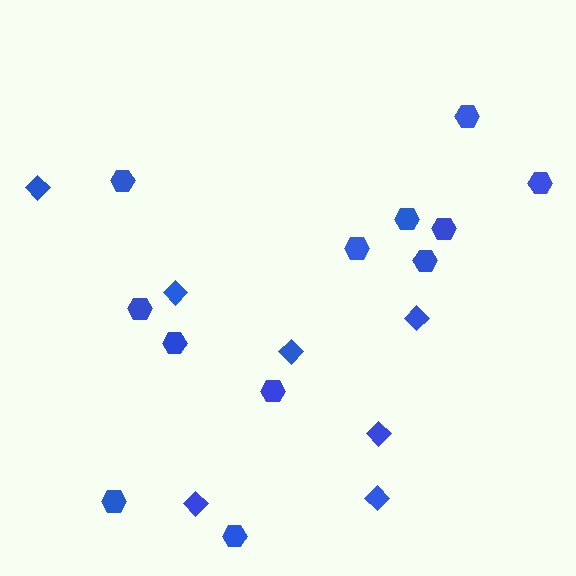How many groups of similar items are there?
There are 2 groups: one group of diamonds (7) and one group of hexagons (12).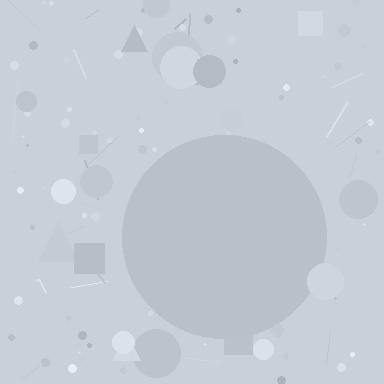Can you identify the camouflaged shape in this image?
The camouflaged shape is a circle.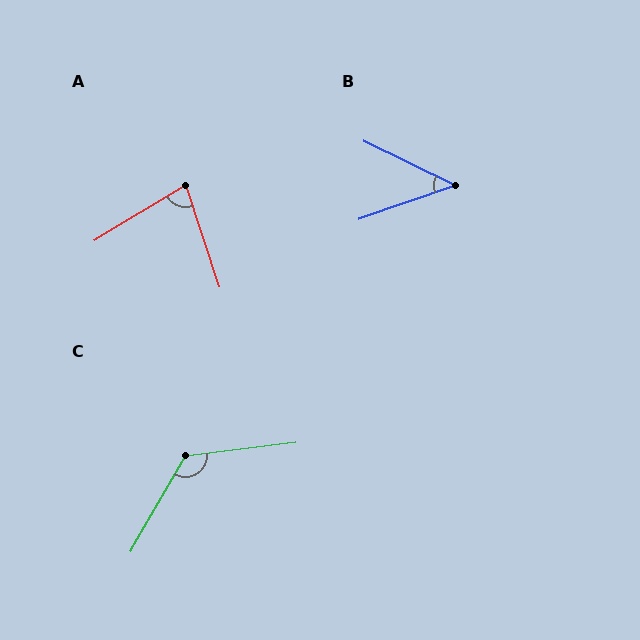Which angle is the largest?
C, at approximately 127 degrees.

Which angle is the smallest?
B, at approximately 45 degrees.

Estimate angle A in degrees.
Approximately 77 degrees.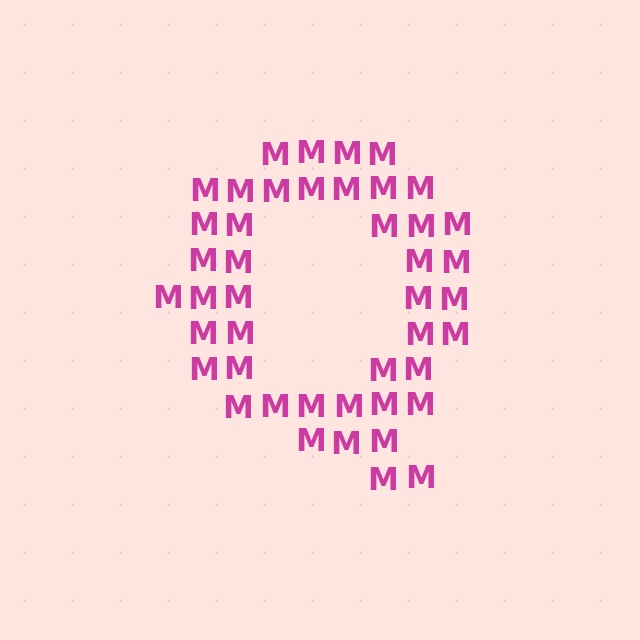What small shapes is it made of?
It is made of small letter M's.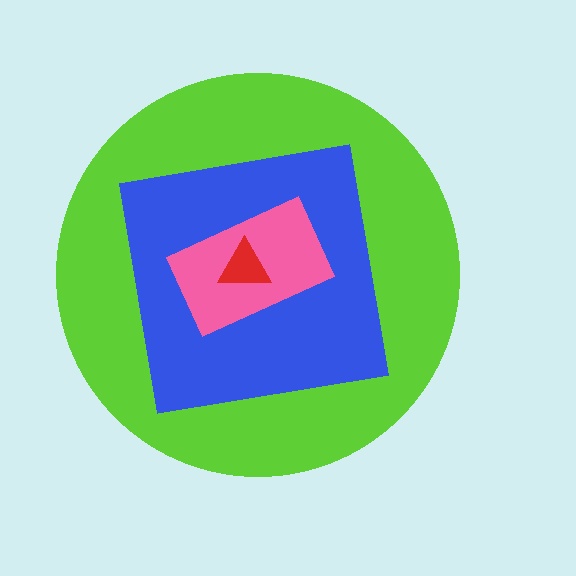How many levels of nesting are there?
4.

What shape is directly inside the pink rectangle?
The red triangle.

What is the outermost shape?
The lime circle.